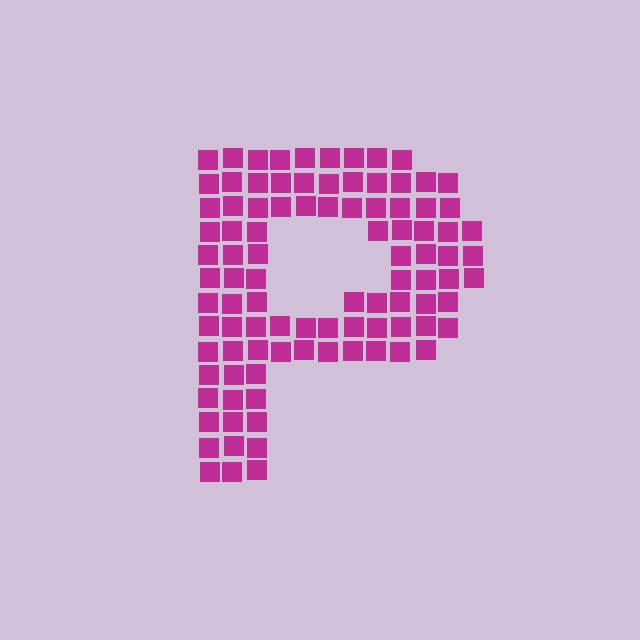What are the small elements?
The small elements are squares.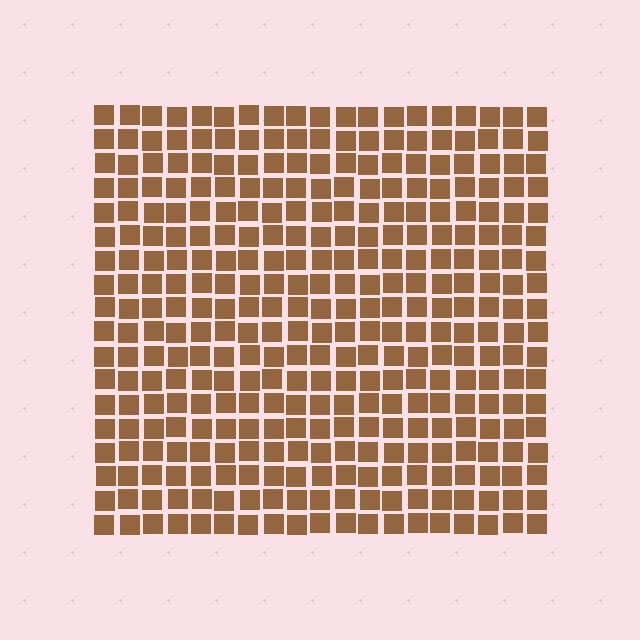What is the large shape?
The large shape is a square.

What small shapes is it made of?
It is made of small squares.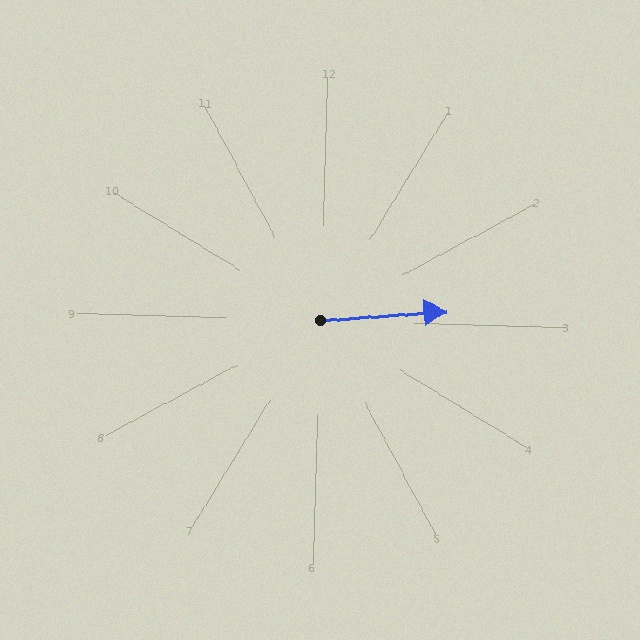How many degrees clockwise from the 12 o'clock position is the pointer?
Approximately 84 degrees.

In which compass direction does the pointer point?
East.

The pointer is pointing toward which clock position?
Roughly 3 o'clock.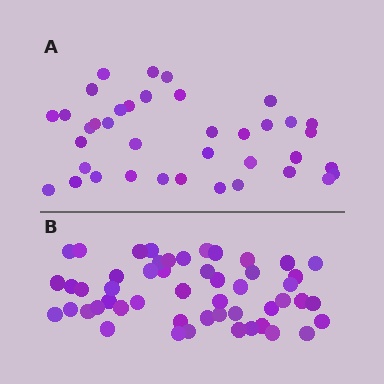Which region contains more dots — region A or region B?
Region B (the bottom region) has more dots.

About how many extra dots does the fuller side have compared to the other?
Region B has approximately 15 more dots than region A.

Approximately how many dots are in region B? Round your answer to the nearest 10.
About 50 dots. (The exact count is 51, which rounds to 50.)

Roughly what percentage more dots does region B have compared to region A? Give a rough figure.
About 35% more.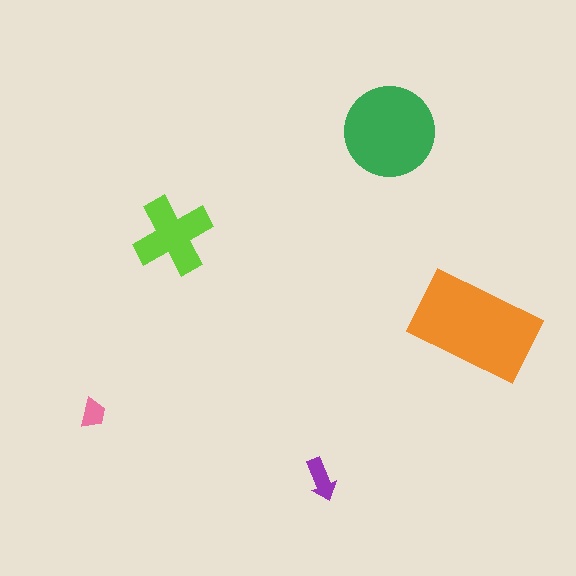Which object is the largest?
The orange rectangle.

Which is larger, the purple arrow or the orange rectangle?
The orange rectangle.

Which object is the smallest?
The pink trapezoid.